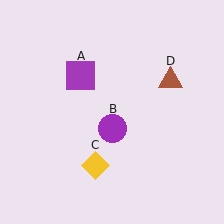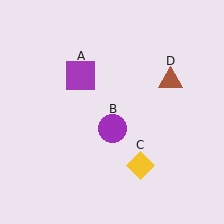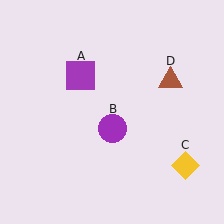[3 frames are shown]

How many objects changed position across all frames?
1 object changed position: yellow diamond (object C).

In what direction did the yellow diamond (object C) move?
The yellow diamond (object C) moved right.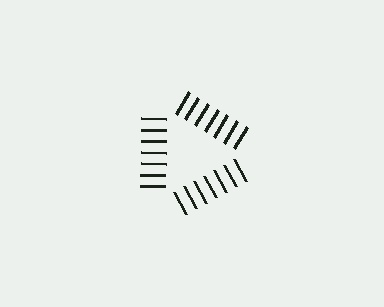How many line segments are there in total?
21 — 7 along each of the 3 edges.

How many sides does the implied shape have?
3 sides — the line-ends trace a triangle.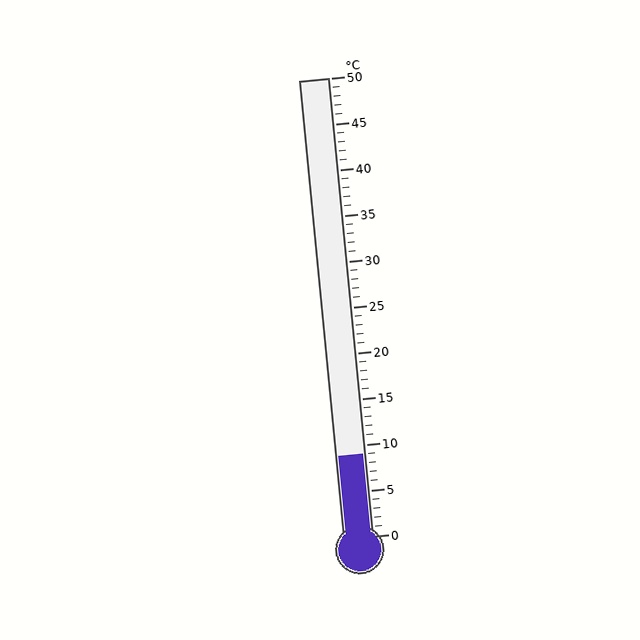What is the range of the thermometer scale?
The thermometer scale ranges from 0°C to 50°C.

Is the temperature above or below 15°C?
The temperature is below 15°C.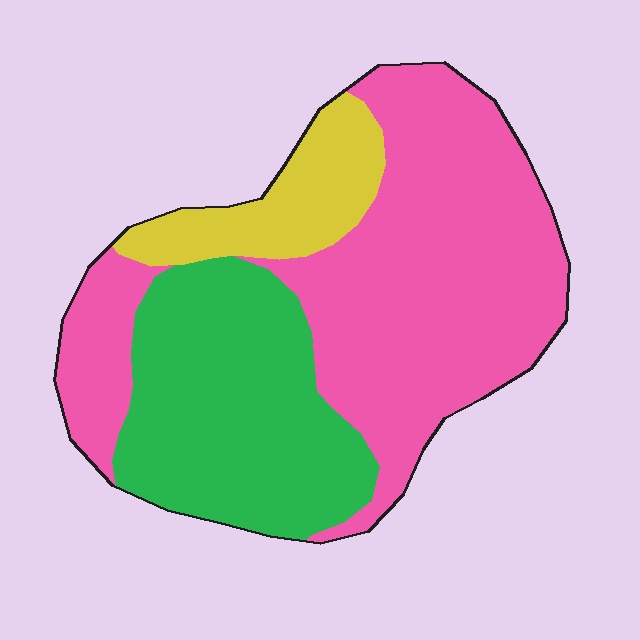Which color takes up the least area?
Yellow, at roughly 15%.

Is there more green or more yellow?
Green.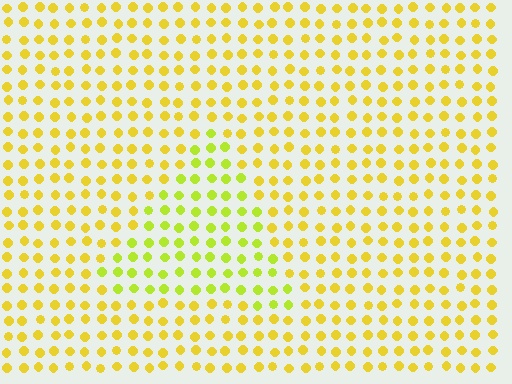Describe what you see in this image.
The image is filled with small yellow elements in a uniform arrangement. A triangle-shaped region is visible where the elements are tinted to a slightly different hue, forming a subtle color boundary.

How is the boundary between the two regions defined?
The boundary is defined purely by a slight shift in hue (about 26 degrees). Spacing, size, and orientation are identical on both sides.